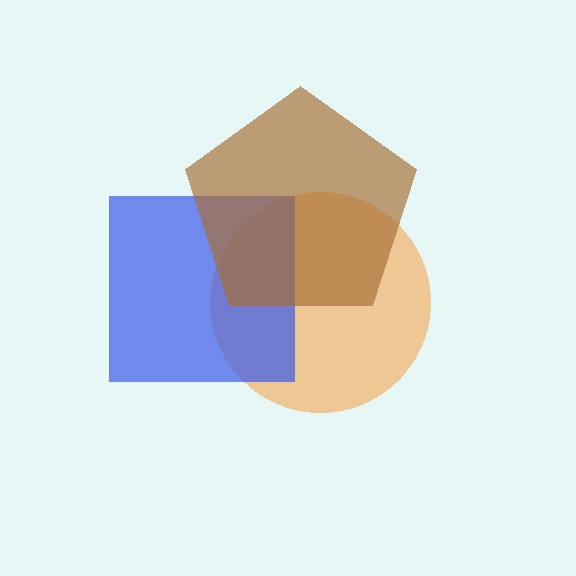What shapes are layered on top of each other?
The layered shapes are: an orange circle, a blue square, a brown pentagon.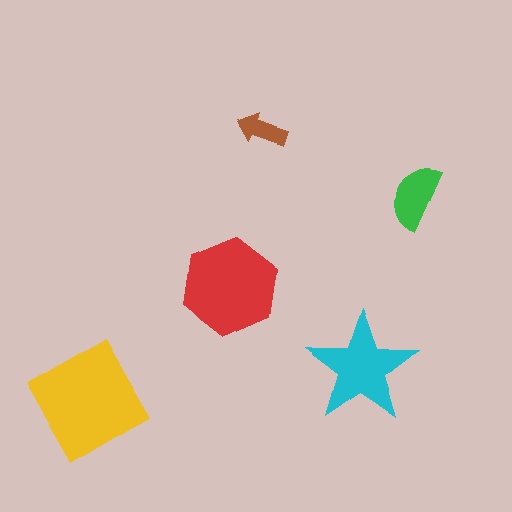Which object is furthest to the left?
The yellow diamond is leftmost.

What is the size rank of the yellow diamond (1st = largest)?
1st.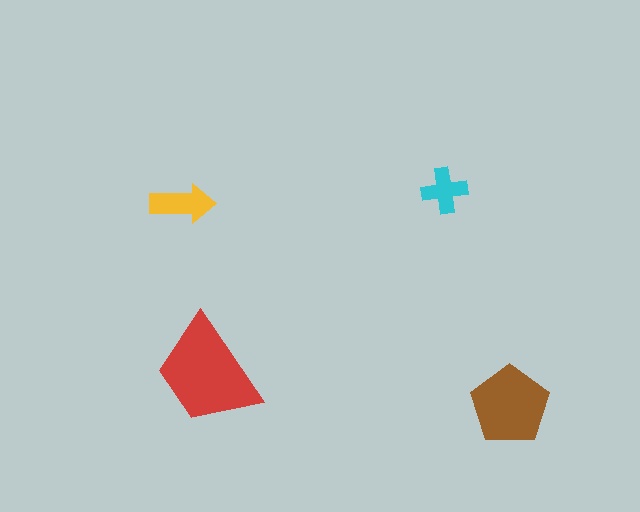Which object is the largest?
The red trapezoid.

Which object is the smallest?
The cyan cross.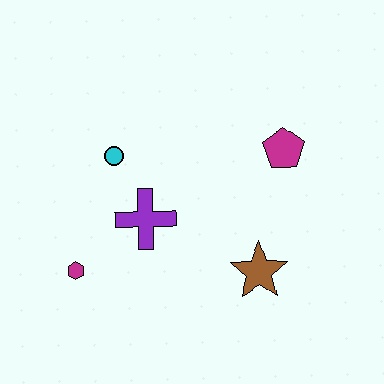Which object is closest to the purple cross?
The cyan circle is closest to the purple cross.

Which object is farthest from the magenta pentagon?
The magenta hexagon is farthest from the magenta pentagon.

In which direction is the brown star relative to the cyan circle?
The brown star is to the right of the cyan circle.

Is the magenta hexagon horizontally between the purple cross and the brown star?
No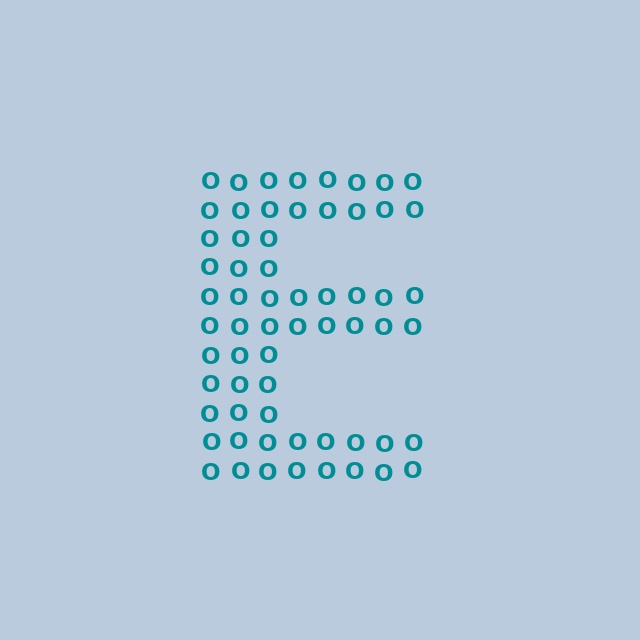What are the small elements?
The small elements are letter O's.